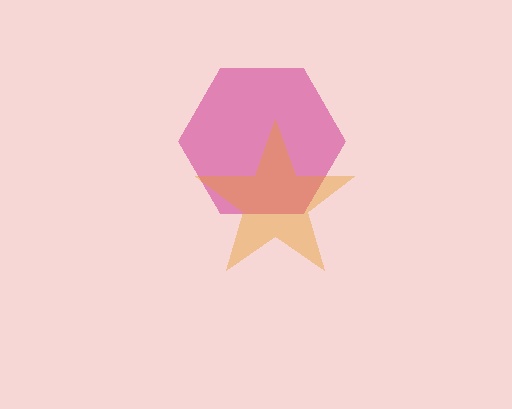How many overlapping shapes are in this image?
There are 2 overlapping shapes in the image.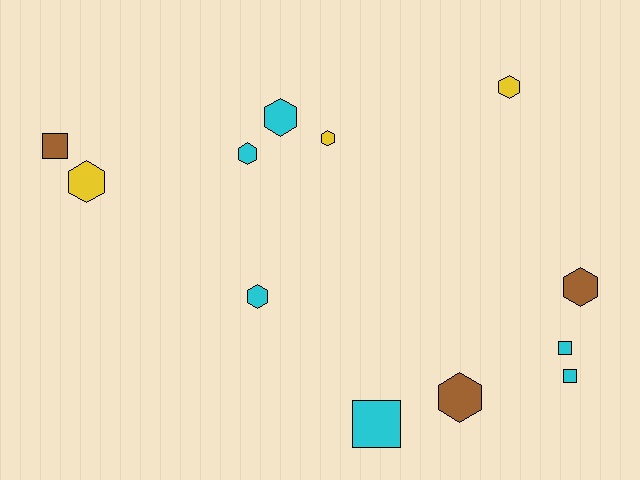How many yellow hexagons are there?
There are 3 yellow hexagons.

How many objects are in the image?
There are 12 objects.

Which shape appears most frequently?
Hexagon, with 8 objects.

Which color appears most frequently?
Cyan, with 6 objects.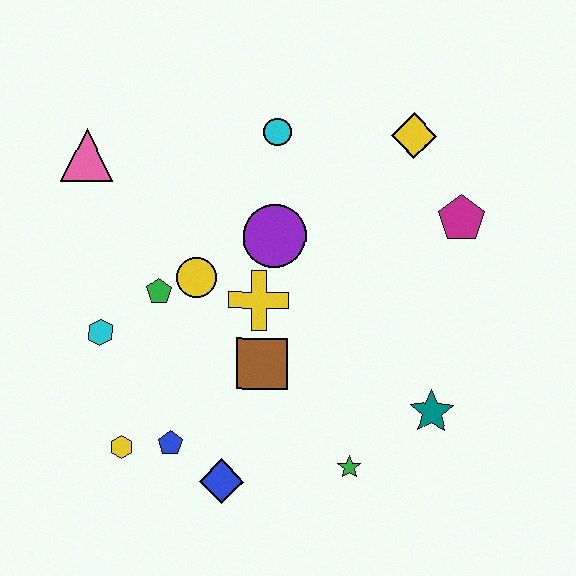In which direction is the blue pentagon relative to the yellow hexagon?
The blue pentagon is to the right of the yellow hexagon.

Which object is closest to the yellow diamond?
The magenta pentagon is closest to the yellow diamond.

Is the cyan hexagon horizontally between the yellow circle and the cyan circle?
No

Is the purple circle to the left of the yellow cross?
No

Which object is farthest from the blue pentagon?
The yellow diamond is farthest from the blue pentagon.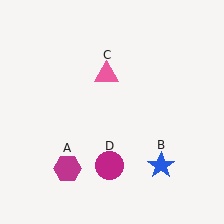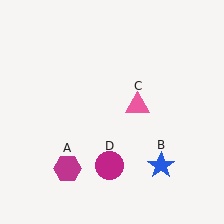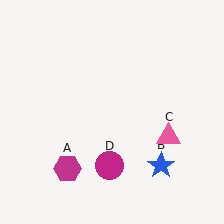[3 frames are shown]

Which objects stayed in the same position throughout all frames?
Magenta hexagon (object A) and blue star (object B) and magenta circle (object D) remained stationary.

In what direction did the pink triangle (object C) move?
The pink triangle (object C) moved down and to the right.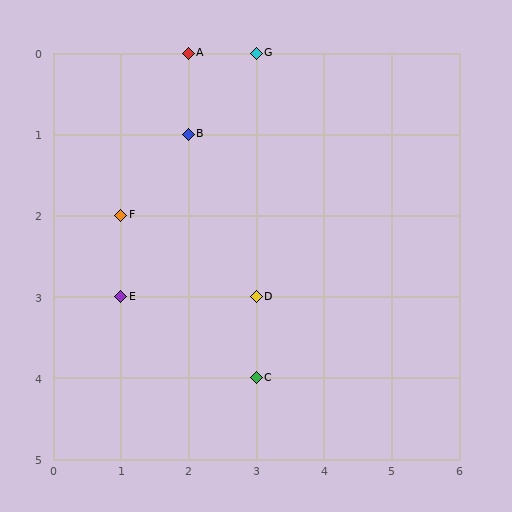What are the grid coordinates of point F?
Point F is at grid coordinates (1, 2).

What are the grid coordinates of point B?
Point B is at grid coordinates (2, 1).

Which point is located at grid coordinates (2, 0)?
Point A is at (2, 0).